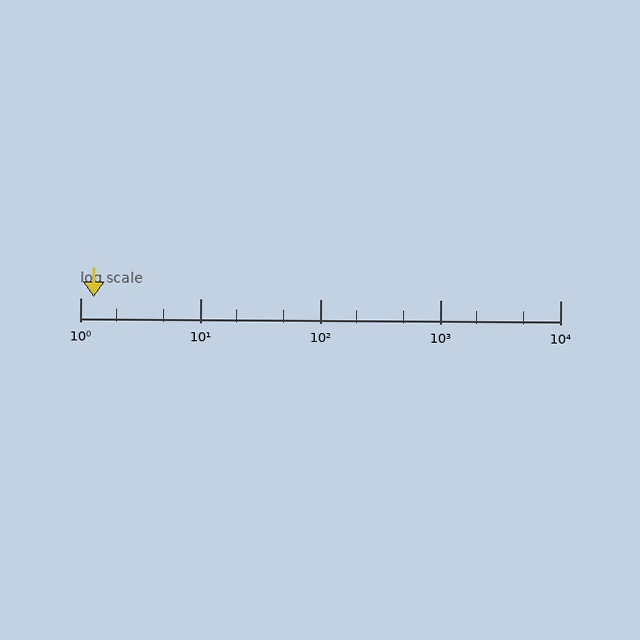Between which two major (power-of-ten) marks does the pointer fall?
The pointer is between 1 and 10.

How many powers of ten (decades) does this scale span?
The scale spans 4 decades, from 1 to 10000.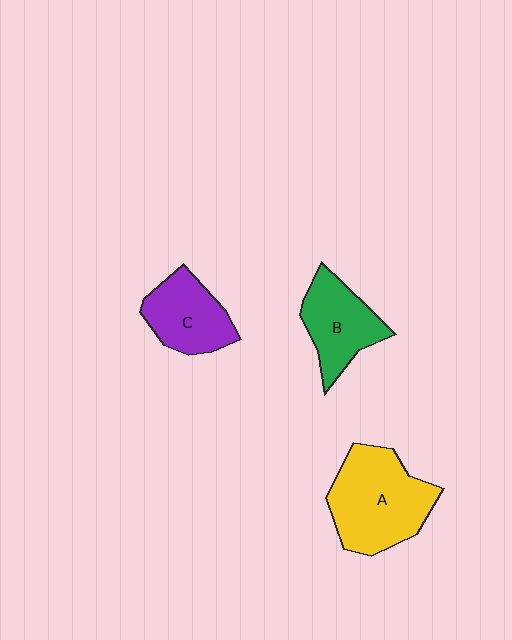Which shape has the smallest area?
Shape C (purple).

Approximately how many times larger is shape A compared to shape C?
Approximately 1.6 times.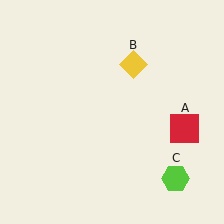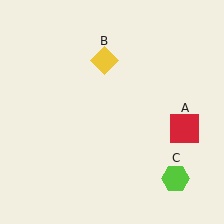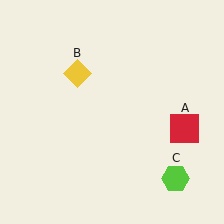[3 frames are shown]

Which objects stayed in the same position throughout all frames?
Red square (object A) and lime hexagon (object C) remained stationary.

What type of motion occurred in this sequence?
The yellow diamond (object B) rotated counterclockwise around the center of the scene.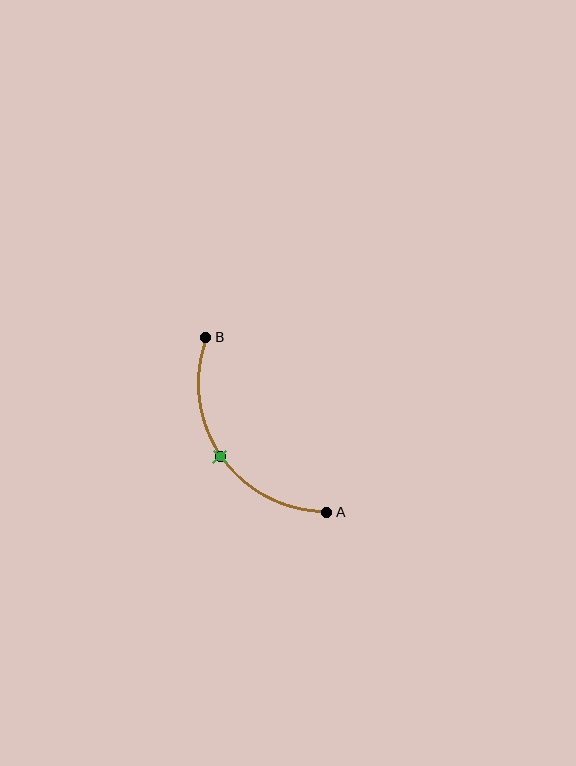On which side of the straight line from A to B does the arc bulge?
The arc bulges below and to the left of the straight line connecting A and B.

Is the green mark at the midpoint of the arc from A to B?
Yes. The green mark lies on the arc at equal arc-length from both A and B — it is the arc midpoint.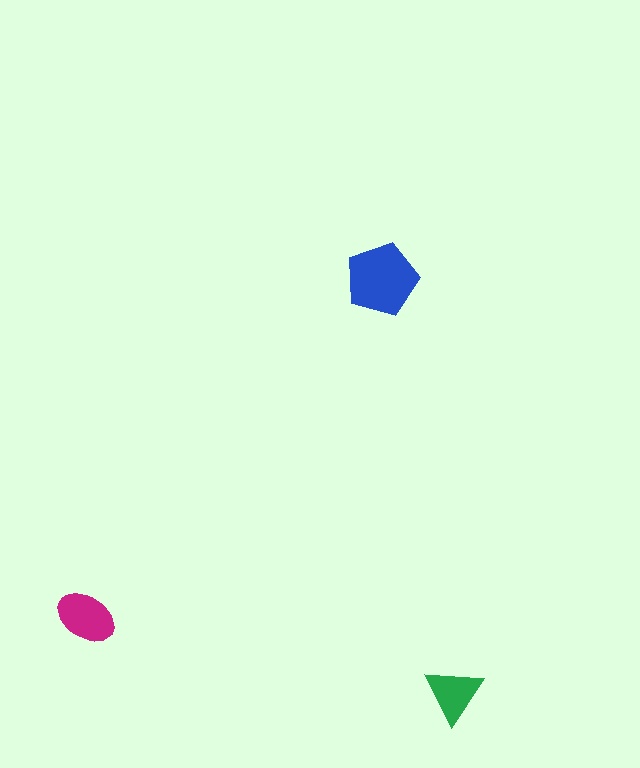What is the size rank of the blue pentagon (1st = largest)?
1st.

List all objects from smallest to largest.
The green triangle, the magenta ellipse, the blue pentagon.